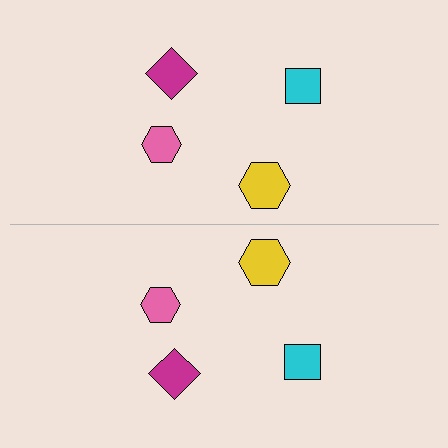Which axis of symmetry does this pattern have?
The pattern has a horizontal axis of symmetry running through the center of the image.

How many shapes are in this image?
There are 8 shapes in this image.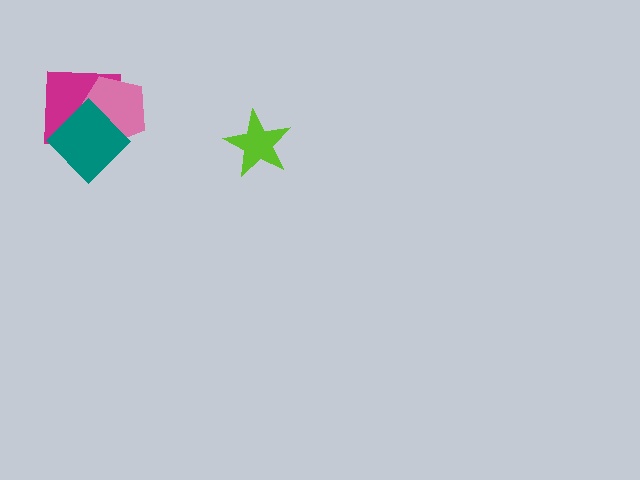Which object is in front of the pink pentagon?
The teal diamond is in front of the pink pentagon.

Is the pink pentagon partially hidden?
Yes, it is partially covered by another shape.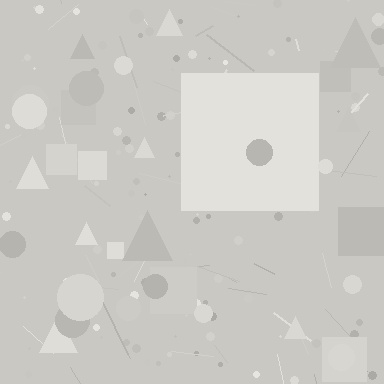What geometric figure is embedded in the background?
A square is embedded in the background.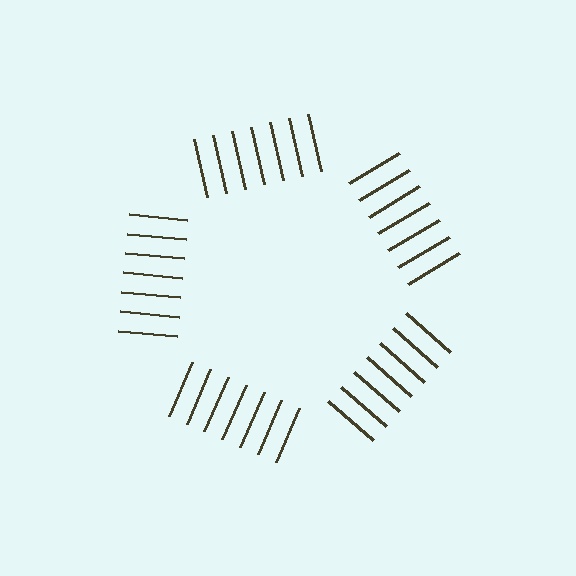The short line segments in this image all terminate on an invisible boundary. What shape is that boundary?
An illusory pentagon — the line segments terminate on its edges but no continuous stroke is drawn.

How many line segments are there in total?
35 — 7 along each of the 5 edges.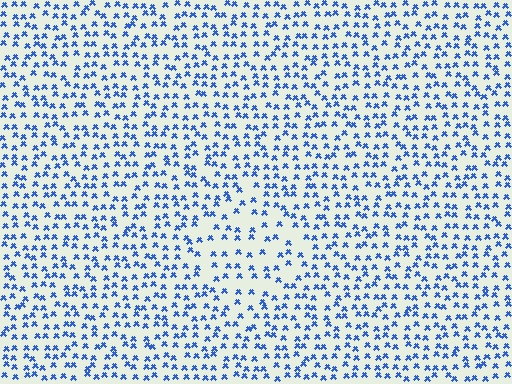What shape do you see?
I see a diamond.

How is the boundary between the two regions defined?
The boundary is defined by a change in element density (approximately 1.7x ratio). All elements are the same color, size, and shape.